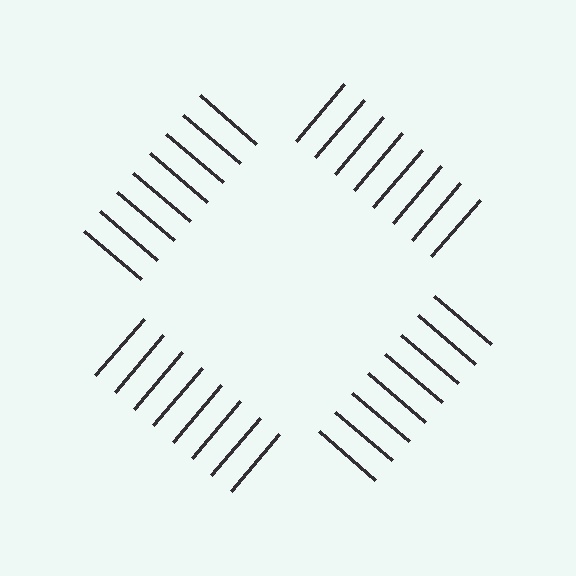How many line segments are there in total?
32 — 8 along each of the 4 edges.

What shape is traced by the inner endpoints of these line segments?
An illusory square — the line segments terminate on its edges but no continuous stroke is drawn.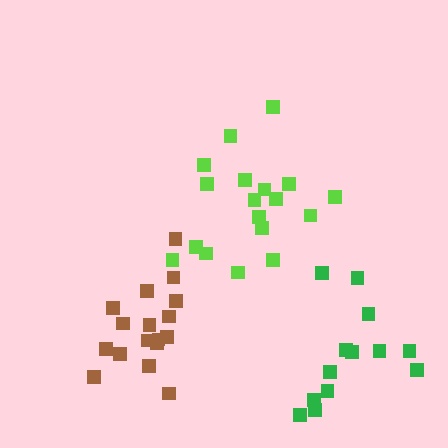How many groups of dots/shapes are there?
There are 3 groups.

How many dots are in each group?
Group 1: 18 dots, Group 2: 13 dots, Group 3: 17 dots (48 total).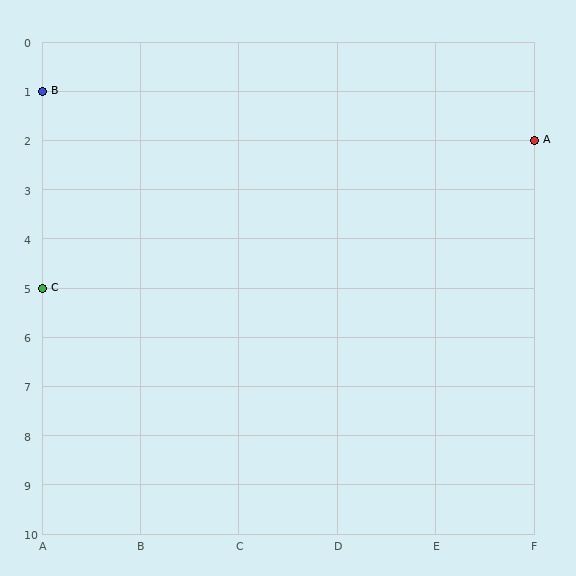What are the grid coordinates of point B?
Point B is at grid coordinates (A, 1).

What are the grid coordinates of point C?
Point C is at grid coordinates (A, 5).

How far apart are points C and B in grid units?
Points C and B are 4 rows apart.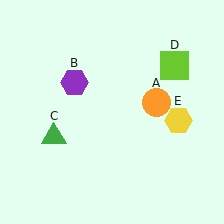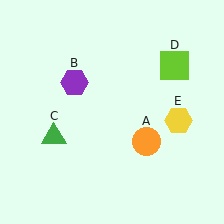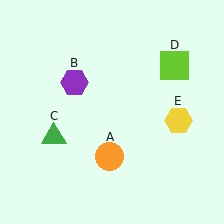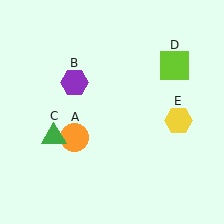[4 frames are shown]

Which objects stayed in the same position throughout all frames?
Purple hexagon (object B) and green triangle (object C) and lime square (object D) and yellow hexagon (object E) remained stationary.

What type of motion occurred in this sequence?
The orange circle (object A) rotated clockwise around the center of the scene.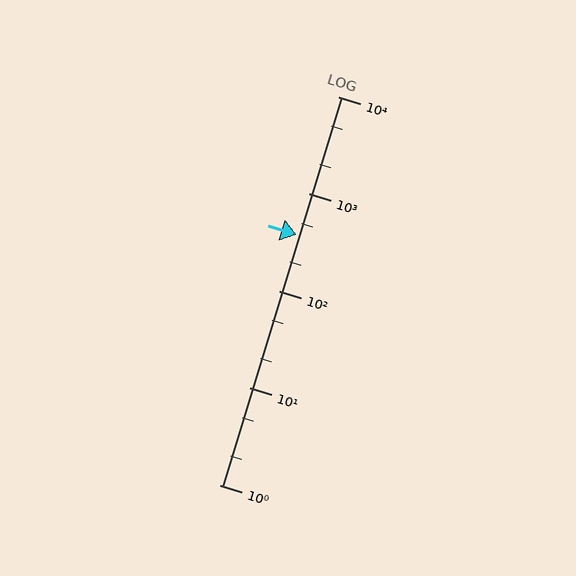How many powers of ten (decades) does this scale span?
The scale spans 4 decades, from 1 to 10000.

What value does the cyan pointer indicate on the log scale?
The pointer indicates approximately 380.